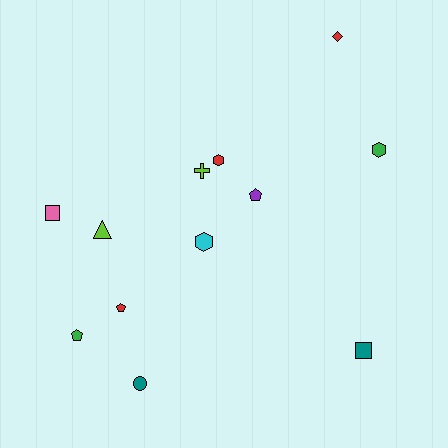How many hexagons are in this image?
There are 3 hexagons.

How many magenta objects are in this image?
There are no magenta objects.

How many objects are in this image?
There are 12 objects.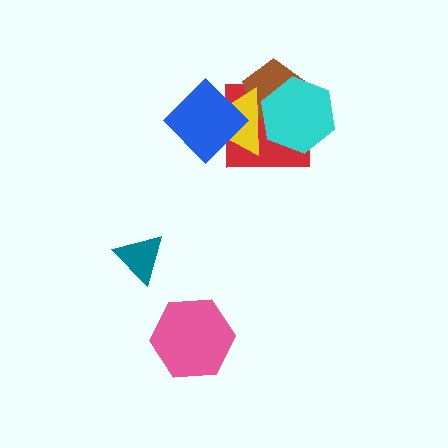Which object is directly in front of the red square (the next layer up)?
The brown pentagon is directly in front of the red square.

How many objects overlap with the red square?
4 objects overlap with the red square.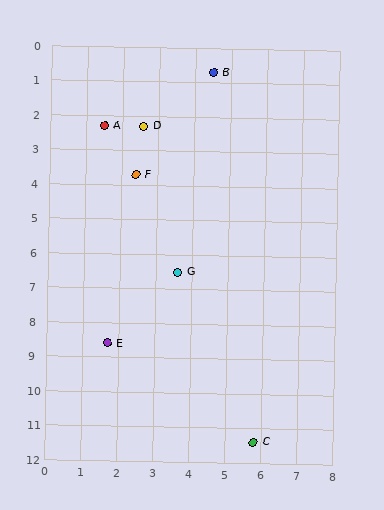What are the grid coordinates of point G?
Point G is at approximately (3.6, 6.5).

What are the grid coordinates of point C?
Point C is at approximately (5.8, 11.4).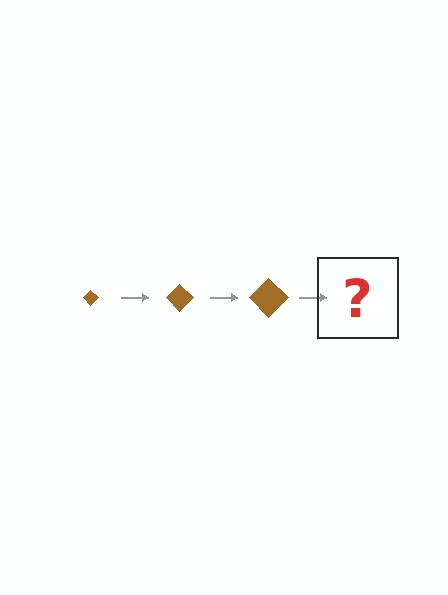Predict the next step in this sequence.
The next step is a brown diamond, larger than the previous one.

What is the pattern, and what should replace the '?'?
The pattern is that the diamond gets progressively larger each step. The '?' should be a brown diamond, larger than the previous one.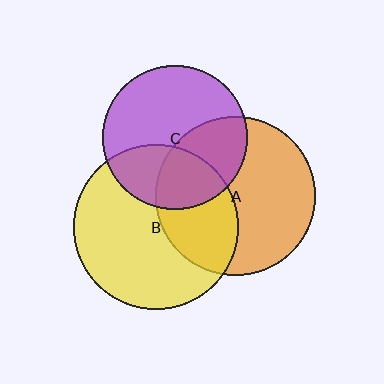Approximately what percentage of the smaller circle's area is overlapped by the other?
Approximately 35%.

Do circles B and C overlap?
Yes.